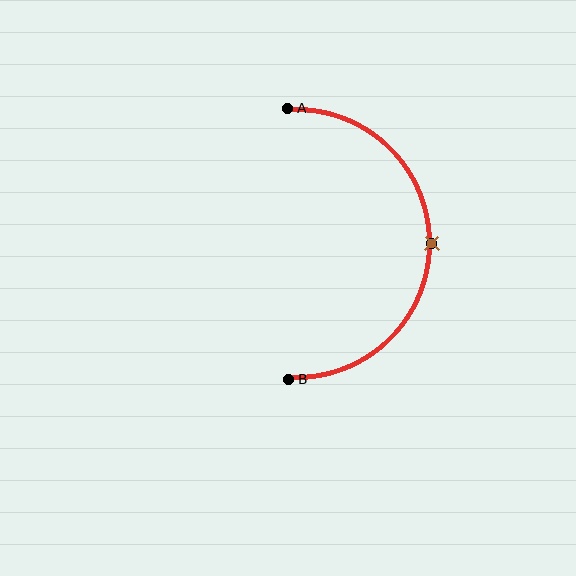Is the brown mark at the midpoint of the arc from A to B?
Yes. The brown mark lies on the arc at equal arc-length from both A and B — it is the arc midpoint.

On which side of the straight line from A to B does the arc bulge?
The arc bulges to the right of the straight line connecting A and B.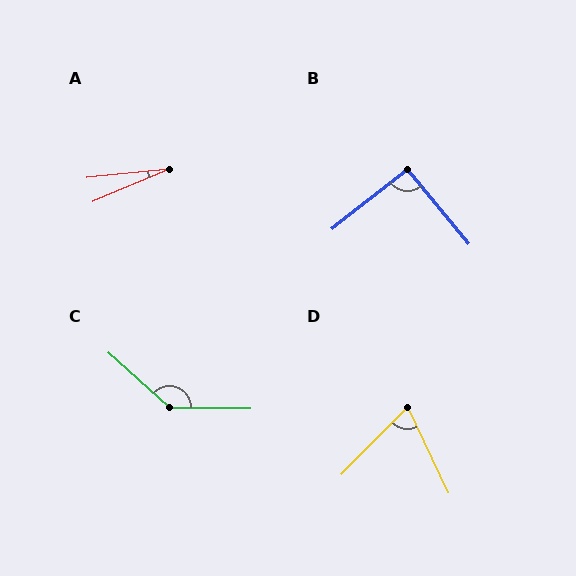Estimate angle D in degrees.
Approximately 70 degrees.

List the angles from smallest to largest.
A (17°), D (70°), B (91°), C (139°).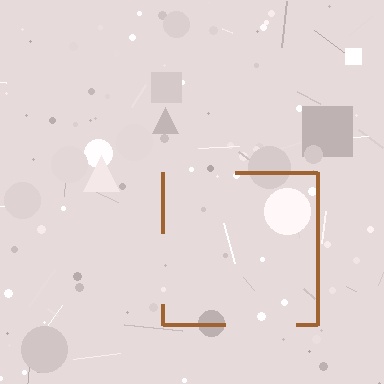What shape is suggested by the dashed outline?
The dashed outline suggests a square.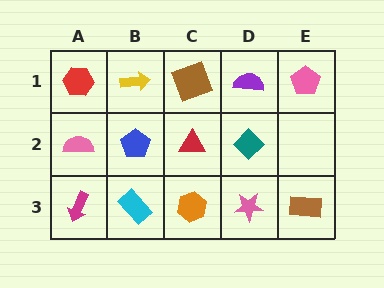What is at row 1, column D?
A purple semicircle.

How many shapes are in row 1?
5 shapes.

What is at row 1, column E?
A pink pentagon.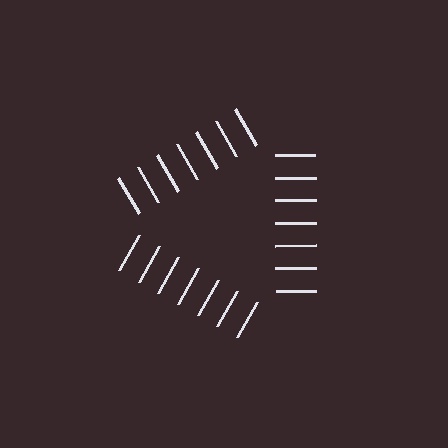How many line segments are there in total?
21 — 7 along each of the 3 edges.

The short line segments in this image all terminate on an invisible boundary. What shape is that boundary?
An illusory triangle — the line segments terminate on its edges but no continuous stroke is drawn.